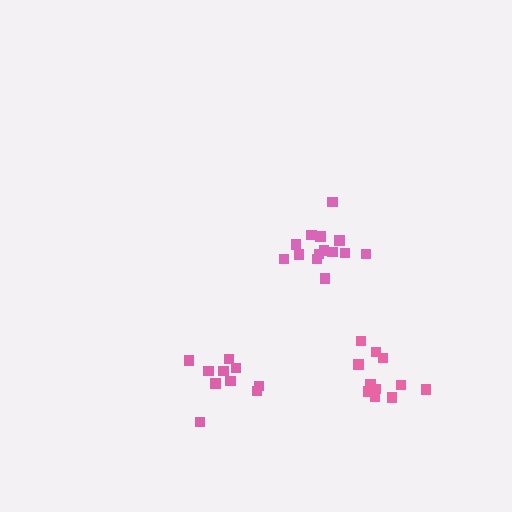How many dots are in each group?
Group 1: 11 dots, Group 2: 14 dots, Group 3: 10 dots (35 total).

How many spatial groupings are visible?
There are 3 spatial groupings.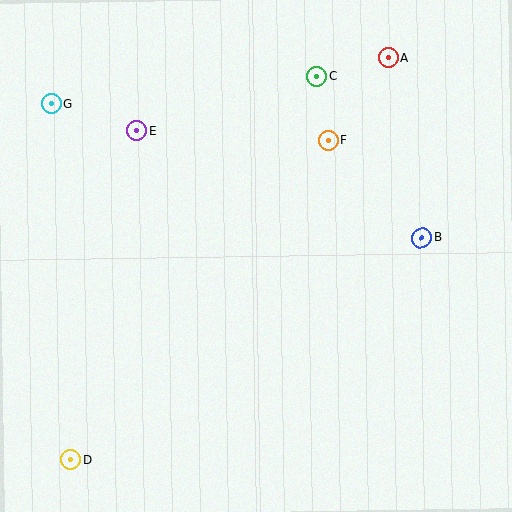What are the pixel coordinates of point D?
Point D is at (71, 460).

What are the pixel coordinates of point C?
Point C is at (317, 76).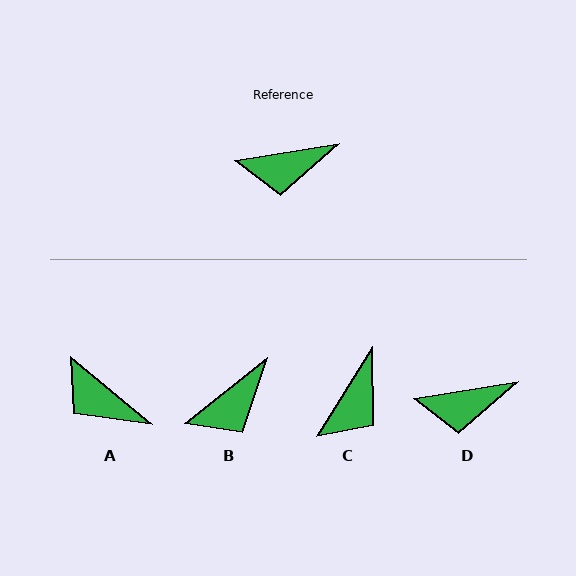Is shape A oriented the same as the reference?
No, it is off by about 49 degrees.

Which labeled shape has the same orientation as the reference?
D.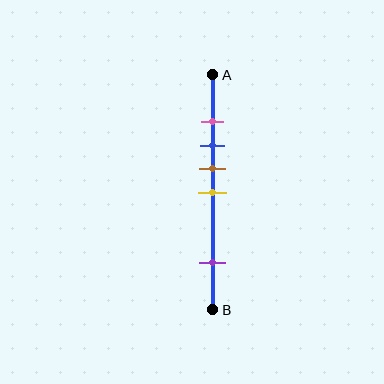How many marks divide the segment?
There are 5 marks dividing the segment.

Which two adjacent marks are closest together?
The pink and blue marks are the closest adjacent pair.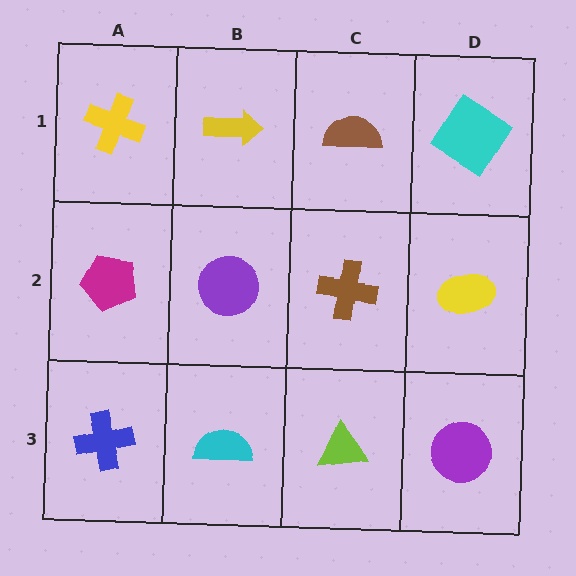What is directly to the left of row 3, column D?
A lime triangle.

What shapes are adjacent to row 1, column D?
A yellow ellipse (row 2, column D), a brown semicircle (row 1, column C).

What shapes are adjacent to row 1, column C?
A brown cross (row 2, column C), a yellow arrow (row 1, column B), a cyan diamond (row 1, column D).